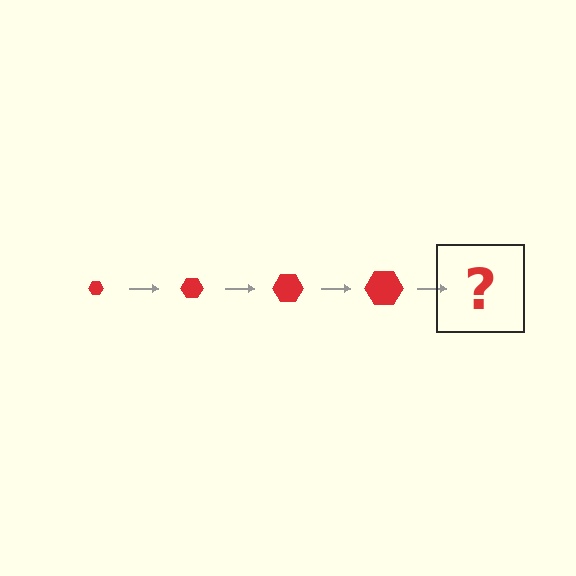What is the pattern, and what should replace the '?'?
The pattern is that the hexagon gets progressively larger each step. The '?' should be a red hexagon, larger than the previous one.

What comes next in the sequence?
The next element should be a red hexagon, larger than the previous one.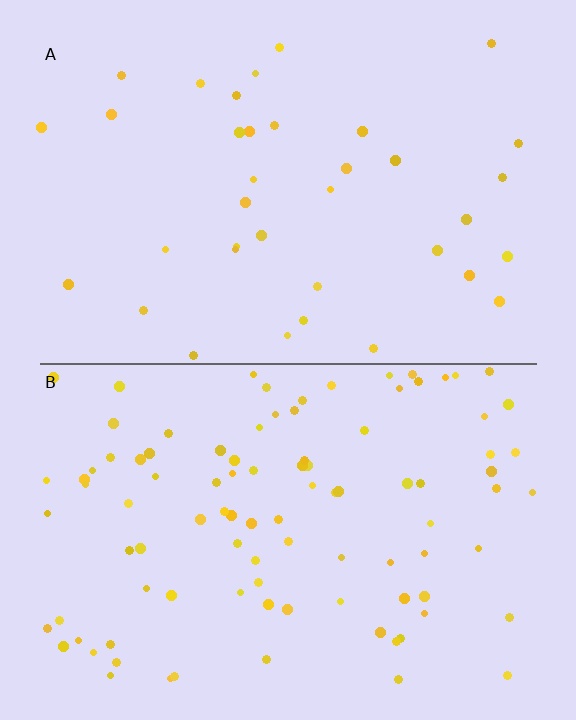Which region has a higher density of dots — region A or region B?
B (the bottom).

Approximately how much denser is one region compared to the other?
Approximately 2.7× — region B over region A.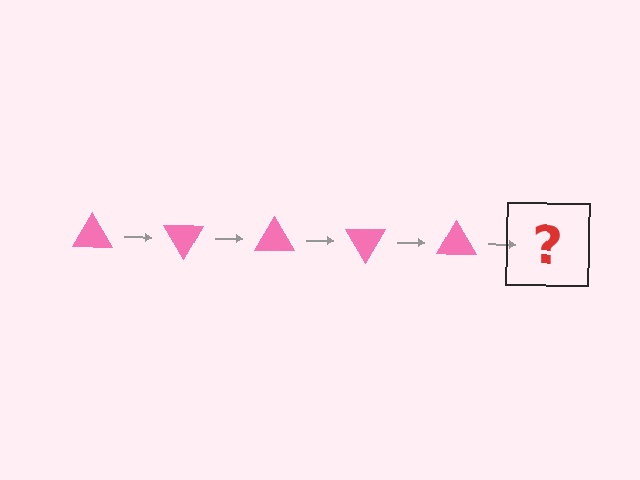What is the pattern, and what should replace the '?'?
The pattern is that the triangle rotates 60 degrees each step. The '?' should be a pink triangle rotated 300 degrees.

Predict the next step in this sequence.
The next step is a pink triangle rotated 300 degrees.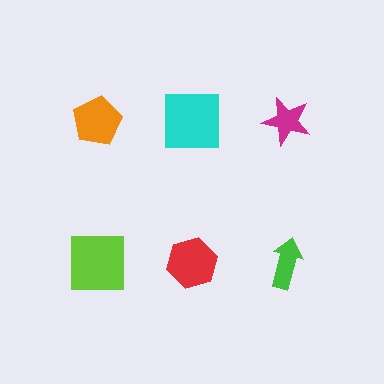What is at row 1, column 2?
A cyan square.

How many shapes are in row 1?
3 shapes.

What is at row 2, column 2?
A red hexagon.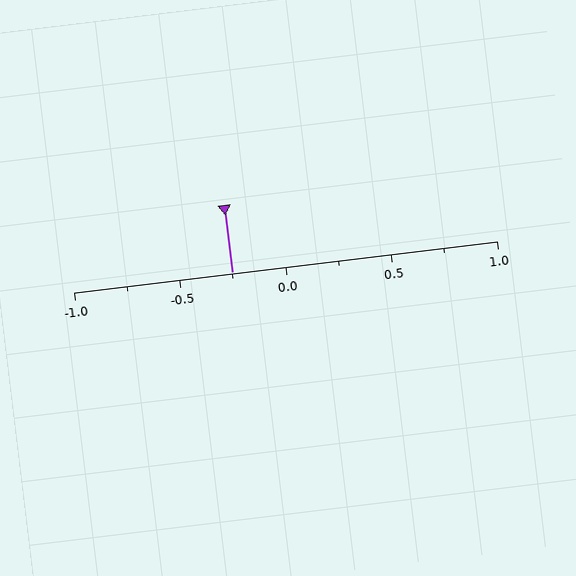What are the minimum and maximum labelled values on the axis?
The axis runs from -1.0 to 1.0.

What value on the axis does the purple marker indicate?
The marker indicates approximately -0.25.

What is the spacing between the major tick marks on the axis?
The major ticks are spaced 0.5 apart.